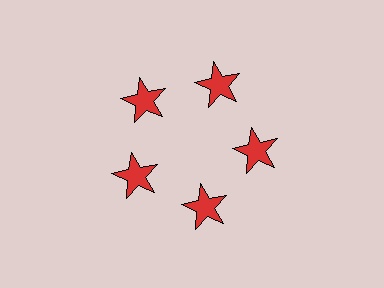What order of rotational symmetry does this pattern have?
This pattern has 5-fold rotational symmetry.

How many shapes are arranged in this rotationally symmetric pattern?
There are 5 shapes, arranged in 5 groups of 1.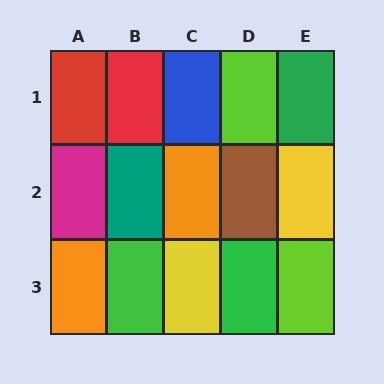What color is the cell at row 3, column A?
Orange.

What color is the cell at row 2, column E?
Yellow.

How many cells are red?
2 cells are red.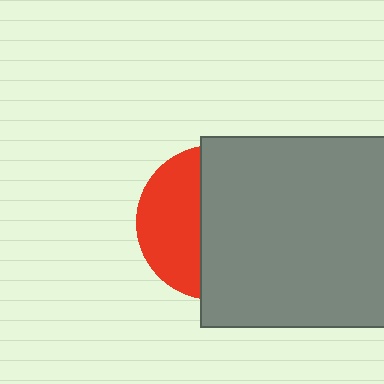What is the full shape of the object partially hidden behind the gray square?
The partially hidden object is a red circle.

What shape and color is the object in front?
The object in front is a gray square.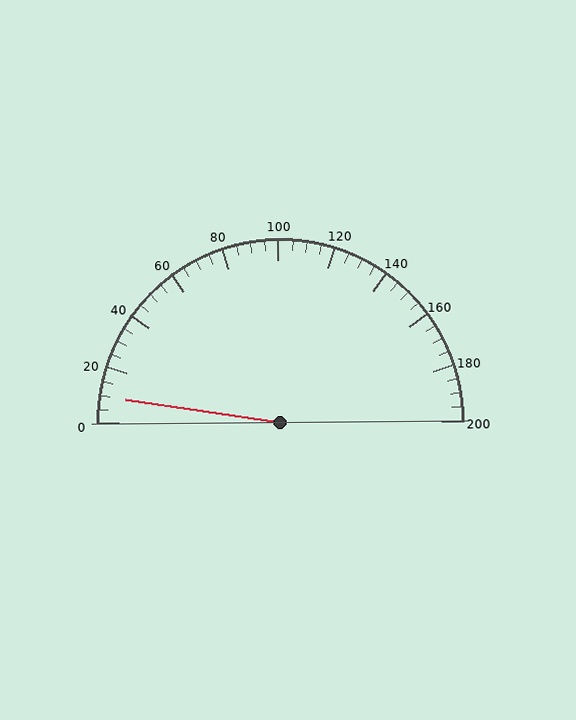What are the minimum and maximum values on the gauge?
The gauge ranges from 0 to 200.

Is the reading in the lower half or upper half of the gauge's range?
The reading is in the lower half of the range (0 to 200).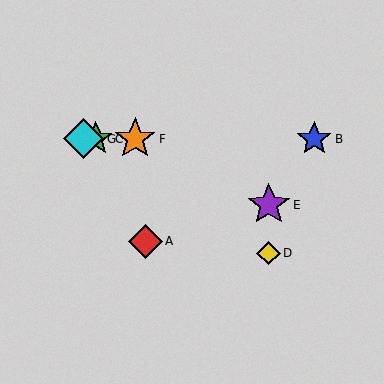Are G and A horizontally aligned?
No, G is at y≈139 and A is at y≈241.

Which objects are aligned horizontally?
Objects B, C, F, G are aligned horizontally.